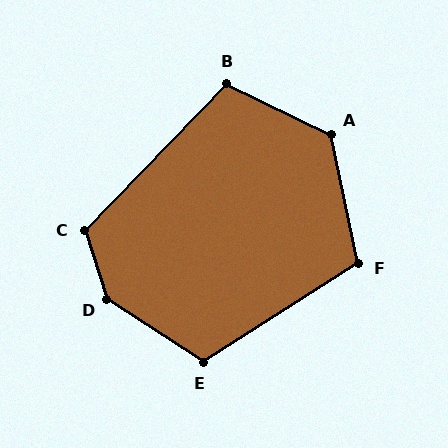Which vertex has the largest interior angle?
D, at approximately 141 degrees.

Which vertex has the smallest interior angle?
B, at approximately 109 degrees.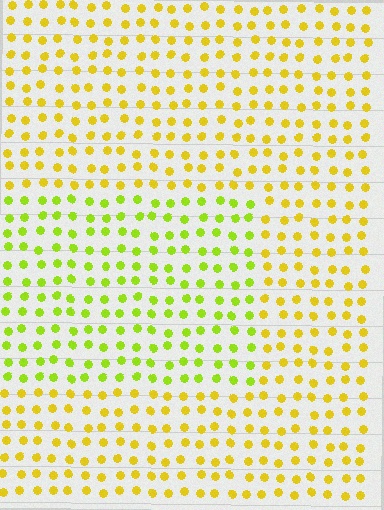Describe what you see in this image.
The image is filled with small yellow elements in a uniform arrangement. A rectangle-shaped region is visible where the elements are tinted to a slightly different hue, forming a subtle color boundary.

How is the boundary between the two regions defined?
The boundary is defined purely by a slight shift in hue (about 31 degrees). Spacing, size, and orientation are identical on both sides.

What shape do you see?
I see a rectangle.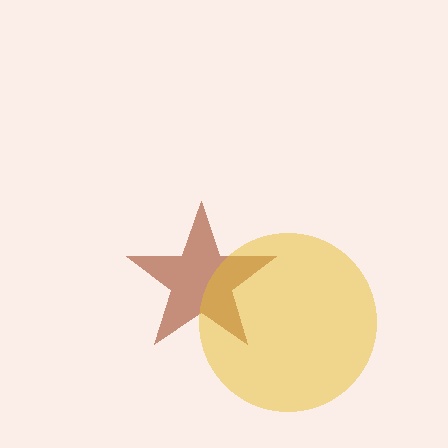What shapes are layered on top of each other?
The layered shapes are: a brown star, a yellow circle.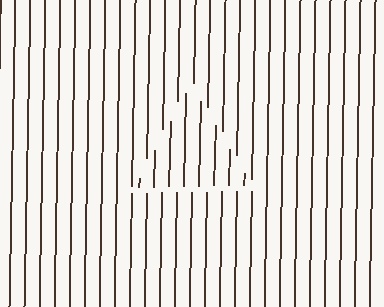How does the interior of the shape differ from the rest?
The interior of the shape contains the same grating, shifted by half a period — the contour is defined by the phase discontinuity where line-ends from the inner and outer gratings abut.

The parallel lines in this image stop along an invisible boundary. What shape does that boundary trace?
An illusory triangle. The interior of the shape contains the same grating, shifted by half a period — the contour is defined by the phase discontinuity where line-ends from the inner and outer gratings abut.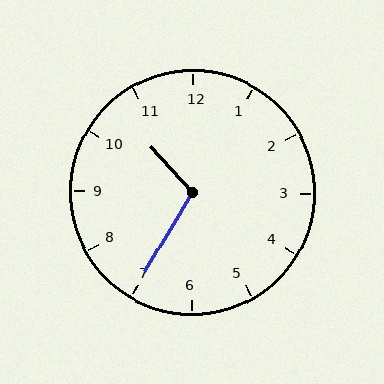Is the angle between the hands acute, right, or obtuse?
It is obtuse.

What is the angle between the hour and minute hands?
Approximately 108 degrees.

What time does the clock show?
10:35.